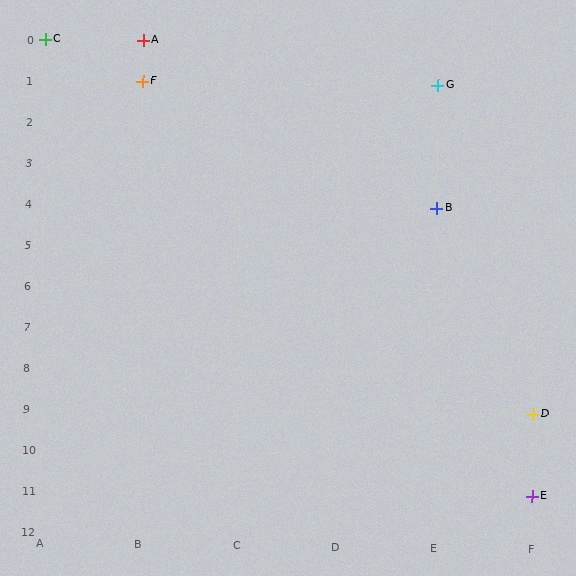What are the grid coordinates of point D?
Point D is at grid coordinates (F, 9).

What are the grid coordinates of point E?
Point E is at grid coordinates (F, 11).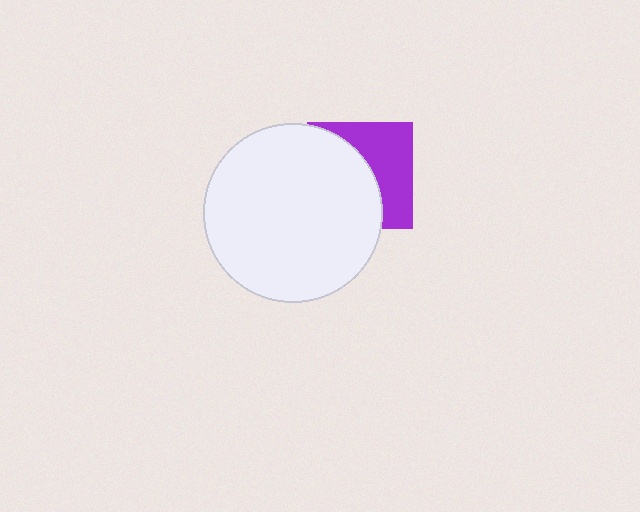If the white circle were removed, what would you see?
You would see the complete purple square.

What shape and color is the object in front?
The object in front is a white circle.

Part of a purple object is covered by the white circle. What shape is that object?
It is a square.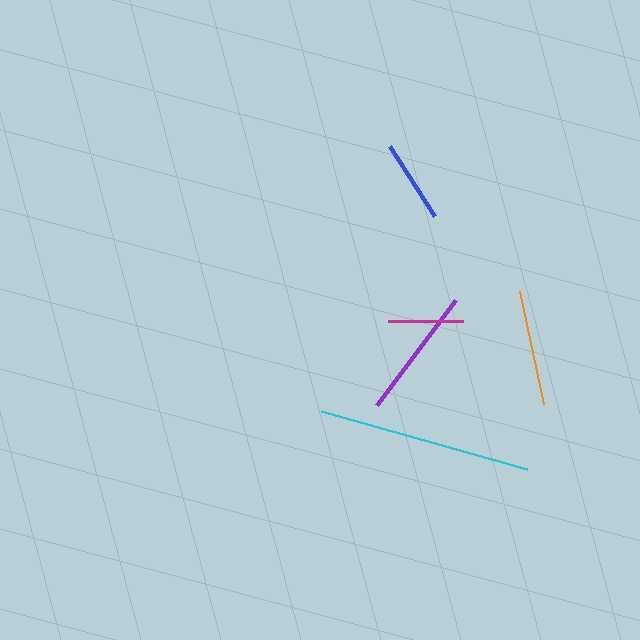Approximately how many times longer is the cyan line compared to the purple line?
The cyan line is approximately 1.6 times the length of the purple line.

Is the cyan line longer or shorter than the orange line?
The cyan line is longer than the orange line.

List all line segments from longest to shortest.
From longest to shortest: cyan, purple, orange, blue, magenta.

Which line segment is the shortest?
The magenta line is the shortest at approximately 74 pixels.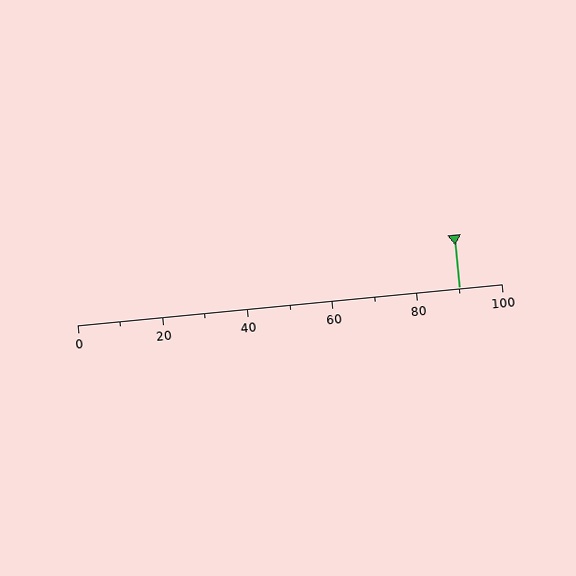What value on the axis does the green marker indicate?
The marker indicates approximately 90.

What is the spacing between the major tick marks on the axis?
The major ticks are spaced 20 apart.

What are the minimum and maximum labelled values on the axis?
The axis runs from 0 to 100.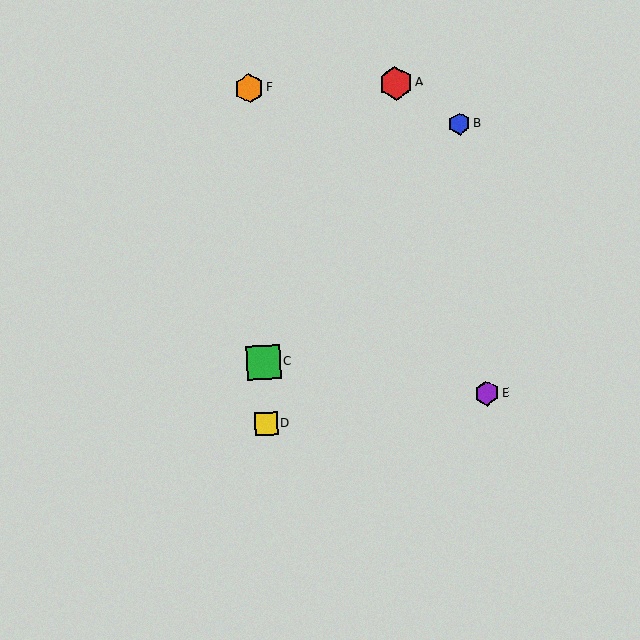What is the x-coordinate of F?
Object F is at x≈249.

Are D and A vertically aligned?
No, D is at x≈266 and A is at x≈396.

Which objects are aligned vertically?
Objects C, D, F are aligned vertically.